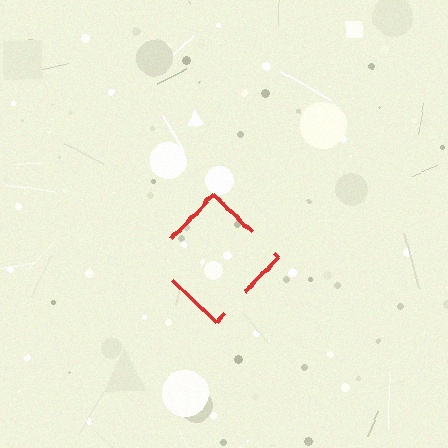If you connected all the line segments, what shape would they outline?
They would outline a diamond.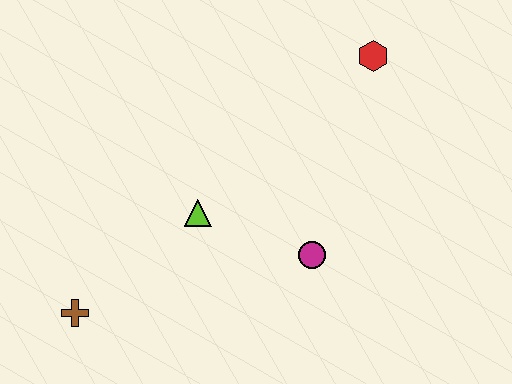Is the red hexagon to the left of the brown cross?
No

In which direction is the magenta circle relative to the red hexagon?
The magenta circle is below the red hexagon.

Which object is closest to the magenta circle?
The lime triangle is closest to the magenta circle.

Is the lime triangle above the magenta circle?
Yes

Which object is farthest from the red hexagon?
The brown cross is farthest from the red hexagon.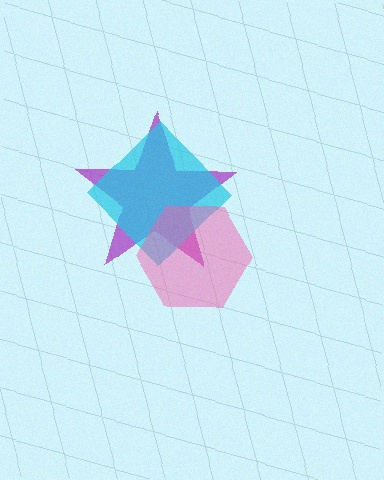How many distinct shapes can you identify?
There are 3 distinct shapes: a purple star, a cyan diamond, a pink hexagon.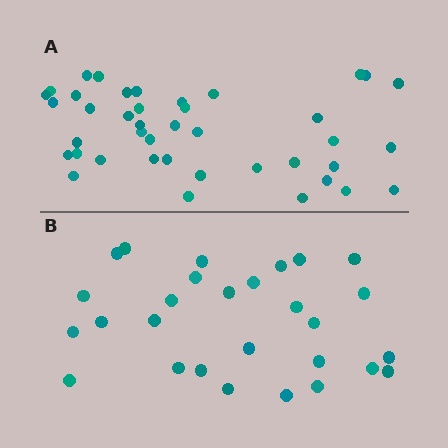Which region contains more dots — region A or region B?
Region A (the top region) has more dots.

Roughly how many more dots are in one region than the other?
Region A has approximately 15 more dots than region B.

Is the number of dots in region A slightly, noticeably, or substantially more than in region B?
Region A has substantially more. The ratio is roughly 1.5 to 1.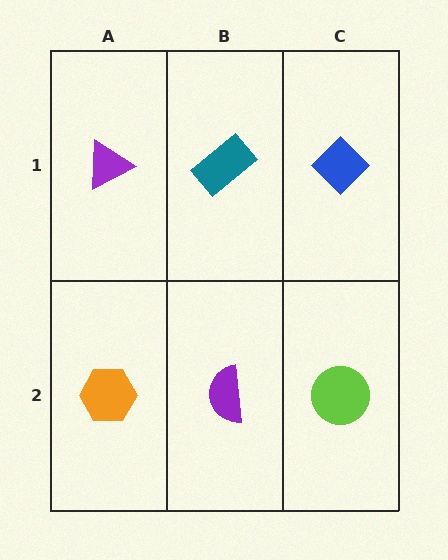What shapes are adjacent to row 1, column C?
A lime circle (row 2, column C), a teal rectangle (row 1, column B).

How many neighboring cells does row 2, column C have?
2.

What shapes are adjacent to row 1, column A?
An orange hexagon (row 2, column A), a teal rectangle (row 1, column B).